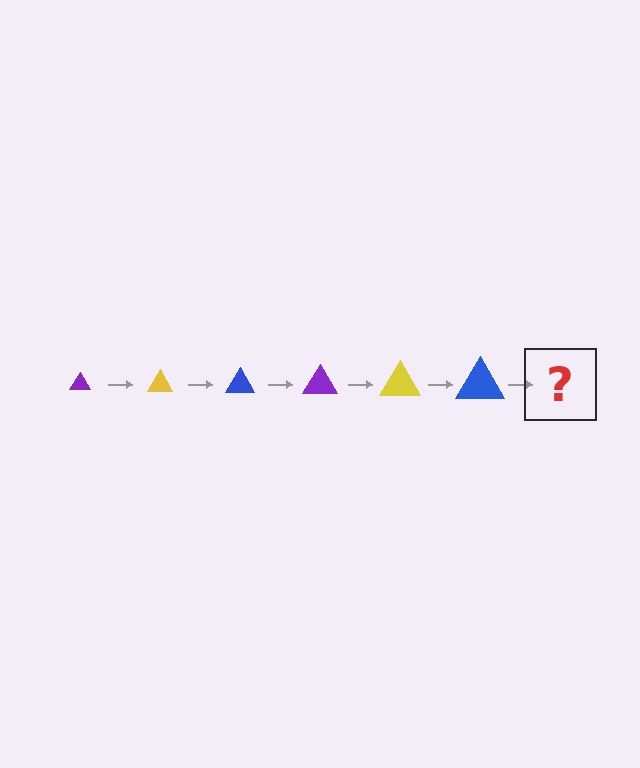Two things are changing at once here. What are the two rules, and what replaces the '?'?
The two rules are that the triangle grows larger each step and the color cycles through purple, yellow, and blue. The '?' should be a purple triangle, larger than the previous one.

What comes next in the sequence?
The next element should be a purple triangle, larger than the previous one.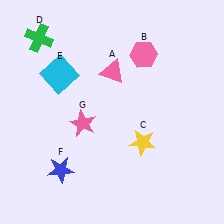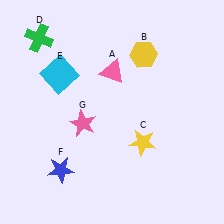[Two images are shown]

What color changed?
The hexagon (B) changed from pink in Image 1 to yellow in Image 2.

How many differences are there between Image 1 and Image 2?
There is 1 difference between the two images.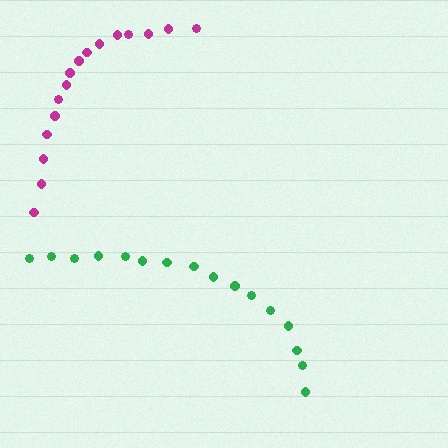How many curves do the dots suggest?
There are 2 distinct paths.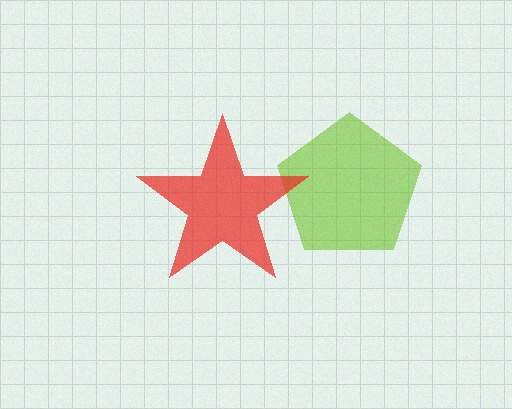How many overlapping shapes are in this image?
There are 2 overlapping shapes in the image.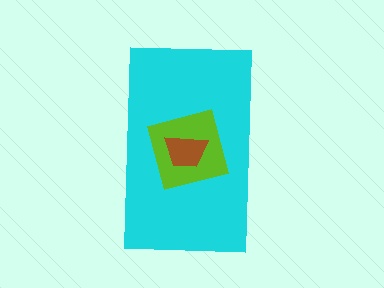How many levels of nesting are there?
3.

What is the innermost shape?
The brown trapezoid.